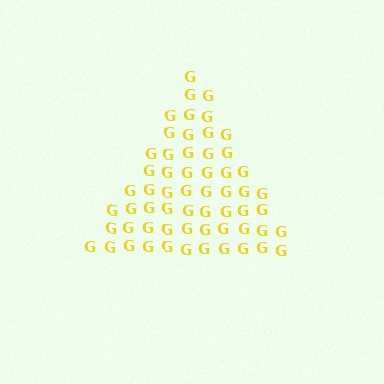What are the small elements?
The small elements are letter G's.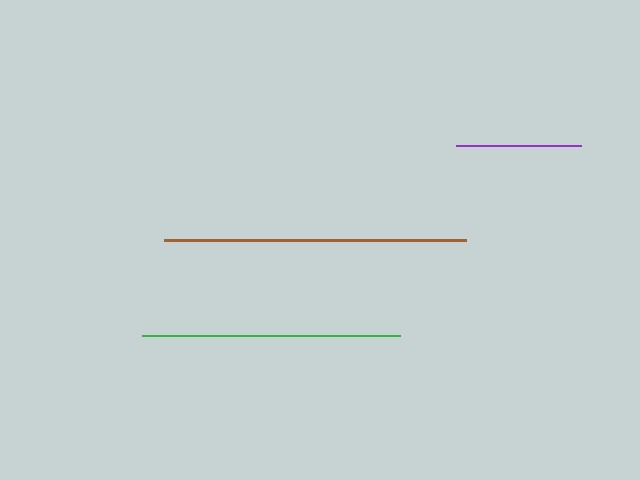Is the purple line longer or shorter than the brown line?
The brown line is longer than the purple line.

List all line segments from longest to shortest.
From longest to shortest: brown, green, purple.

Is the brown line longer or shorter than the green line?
The brown line is longer than the green line.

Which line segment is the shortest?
The purple line is the shortest at approximately 125 pixels.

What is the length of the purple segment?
The purple segment is approximately 125 pixels long.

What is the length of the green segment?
The green segment is approximately 258 pixels long.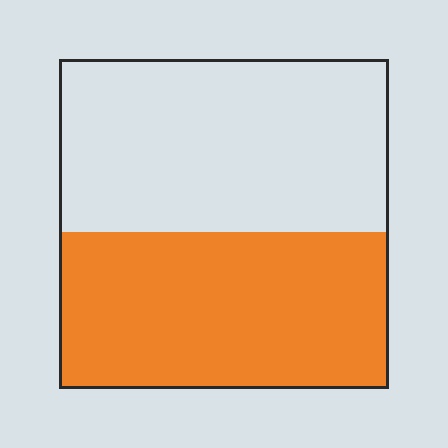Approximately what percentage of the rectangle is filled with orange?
Approximately 50%.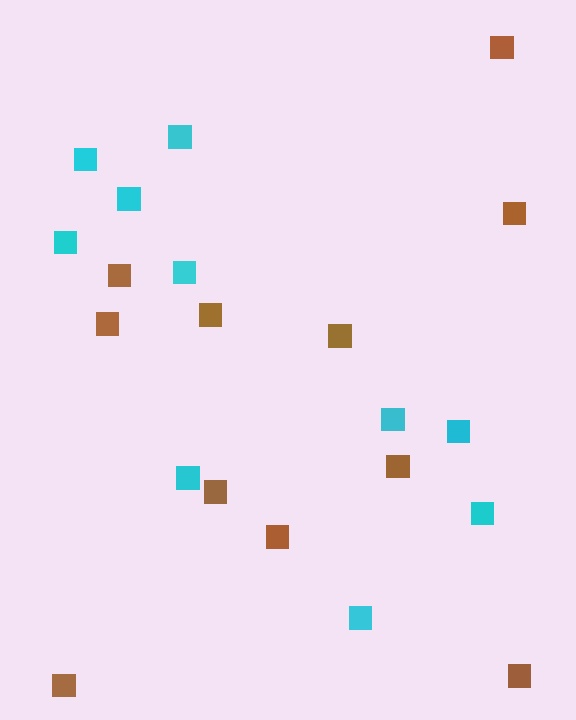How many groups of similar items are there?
There are 2 groups: one group of cyan squares (10) and one group of brown squares (11).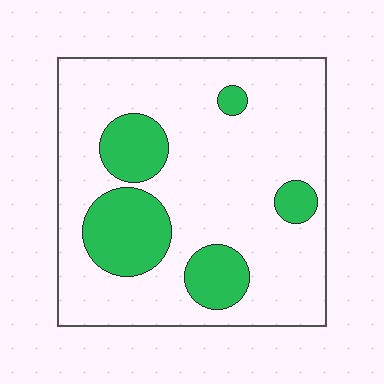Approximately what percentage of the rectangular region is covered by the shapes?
Approximately 20%.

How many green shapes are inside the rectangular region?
5.